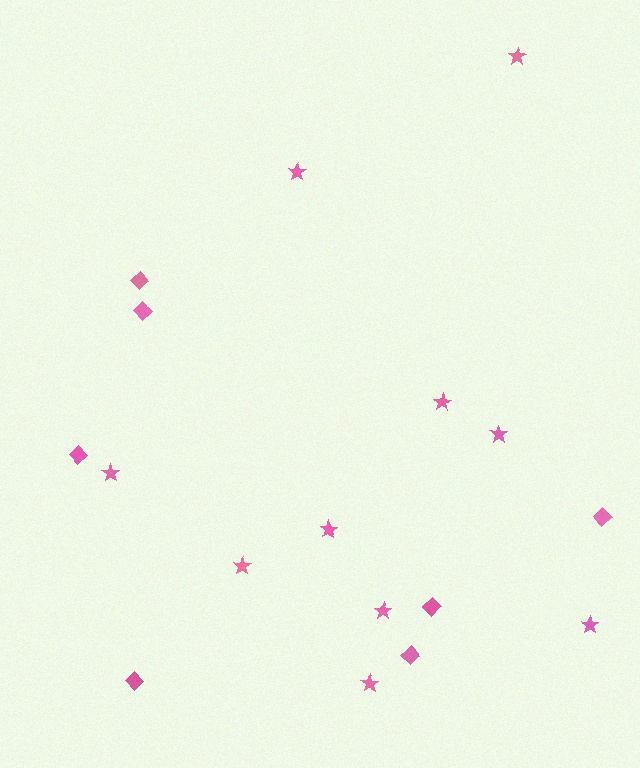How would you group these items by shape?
There are 2 groups: one group of diamonds (7) and one group of stars (10).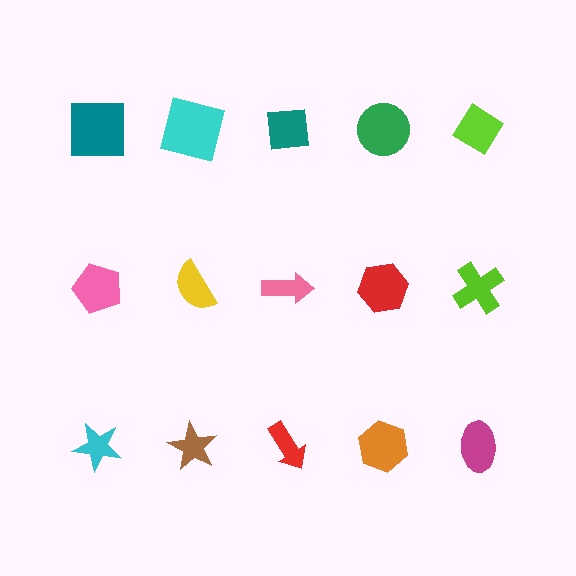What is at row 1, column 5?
A lime diamond.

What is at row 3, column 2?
A brown star.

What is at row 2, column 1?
A pink pentagon.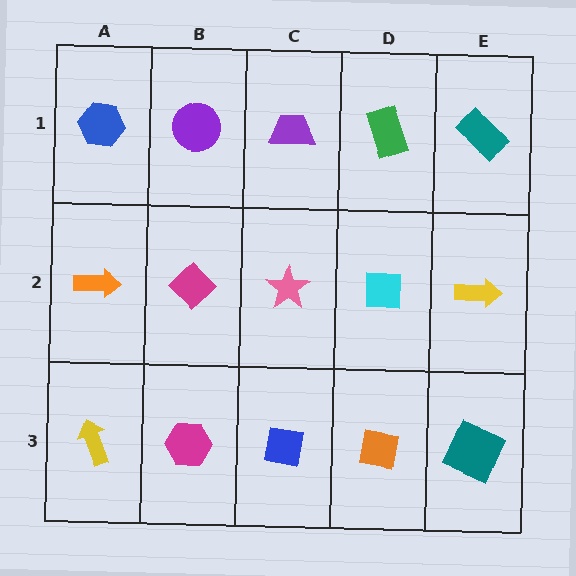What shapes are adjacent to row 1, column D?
A cyan square (row 2, column D), a purple trapezoid (row 1, column C), a teal rectangle (row 1, column E).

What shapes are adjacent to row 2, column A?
A blue hexagon (row 1, column A), a yellow arrow (row 3, column A), a magenta diamond (row 2, column B).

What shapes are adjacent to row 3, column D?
A cyan square (row 2, column D), a blue square (row 3, column C), a teal square (row 3, column E).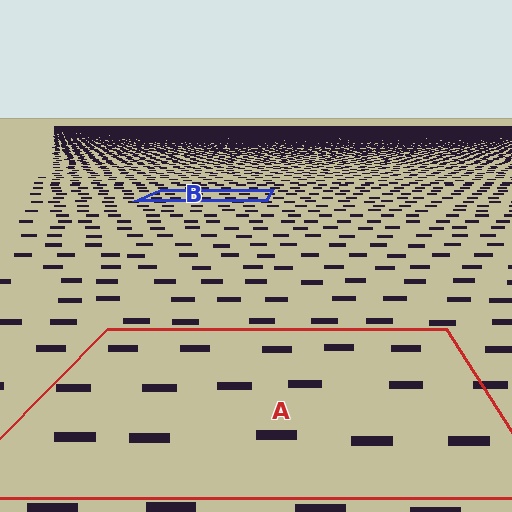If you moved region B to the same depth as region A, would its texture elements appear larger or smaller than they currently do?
They would appear larger. At a closer depth, the same texture elements are projected at a bigger on-screen size.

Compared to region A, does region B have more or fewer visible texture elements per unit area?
Region B has more texture elements per unit area — they are packed more densely because it is farther away.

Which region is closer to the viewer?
Region A is closer. The texture elements there are larger and more spread out.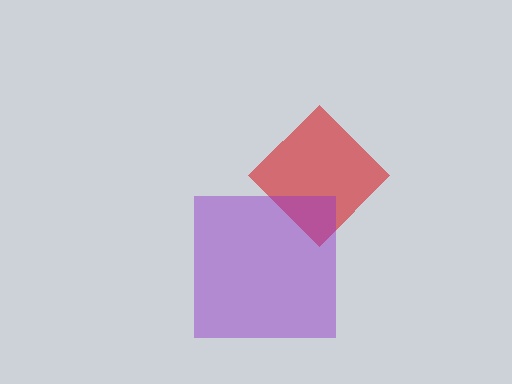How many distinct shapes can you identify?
There are 2 distinct shapes: a red diamond, a purple square.